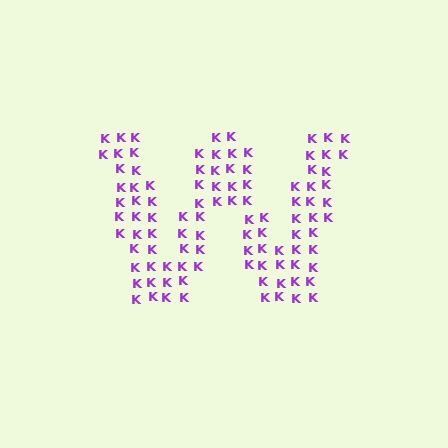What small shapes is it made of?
It is made of small letter K's.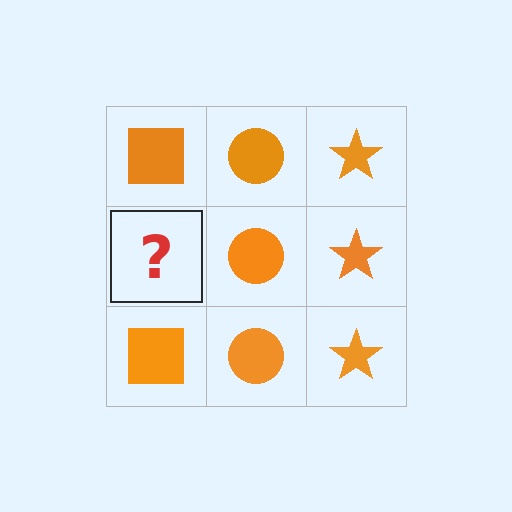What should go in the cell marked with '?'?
The missing cell should contain an orange square.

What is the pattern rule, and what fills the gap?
The rule is that each column has a consistent shape. The gap should be filled with an orange square.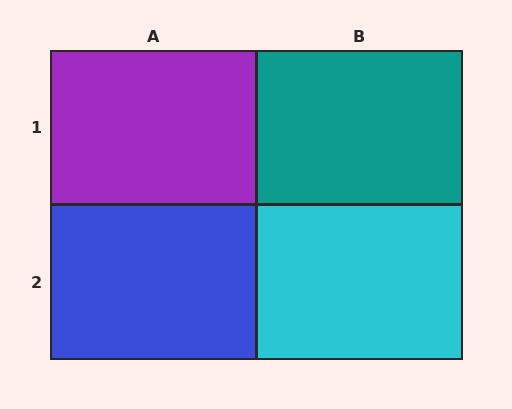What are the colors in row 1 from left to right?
Purple, teal.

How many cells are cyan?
1 cell is cyan.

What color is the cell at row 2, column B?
Cyan.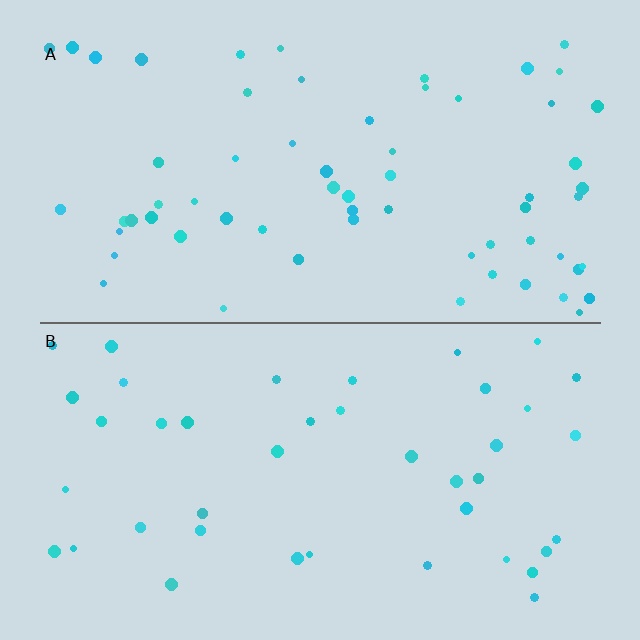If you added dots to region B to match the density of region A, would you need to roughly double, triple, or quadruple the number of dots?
Approximately double.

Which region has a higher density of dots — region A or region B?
A (the top).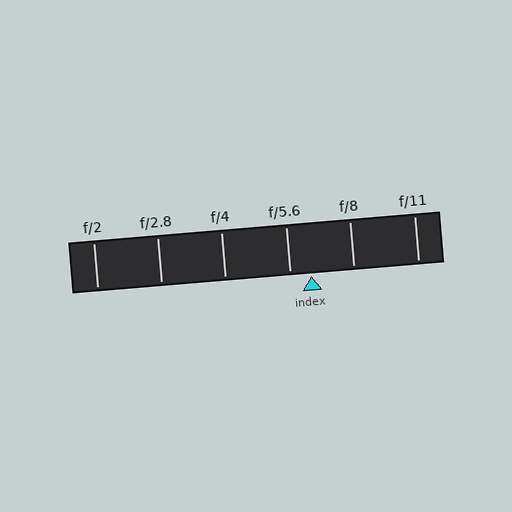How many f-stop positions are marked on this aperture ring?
There are 6 f-stop positions marked.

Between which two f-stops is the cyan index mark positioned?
The index mark is between f/5.6 and f/8.